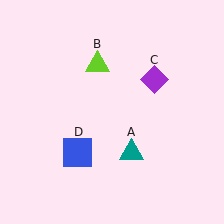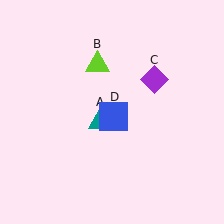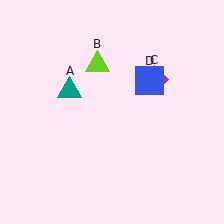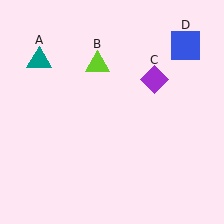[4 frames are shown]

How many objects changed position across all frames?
2 objects changed position: teal triangle (object A), blue square (object D).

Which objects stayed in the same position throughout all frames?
Lime triangle (object B) and purple diamond (object C) remained stationary.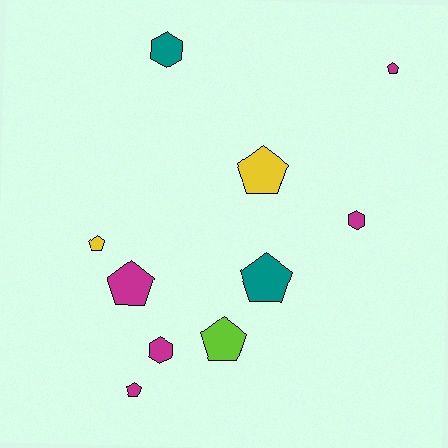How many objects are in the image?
There are 10 objects.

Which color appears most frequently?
Magenta, with 5 objects.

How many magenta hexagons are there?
There are 2 magenta hexagons.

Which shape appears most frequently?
Pentagon, with 7 objects.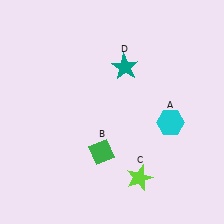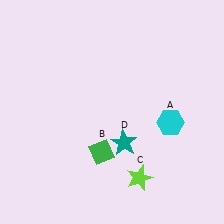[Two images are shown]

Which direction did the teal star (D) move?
The teal star (D) moved down.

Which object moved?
The teal star (D) moved down.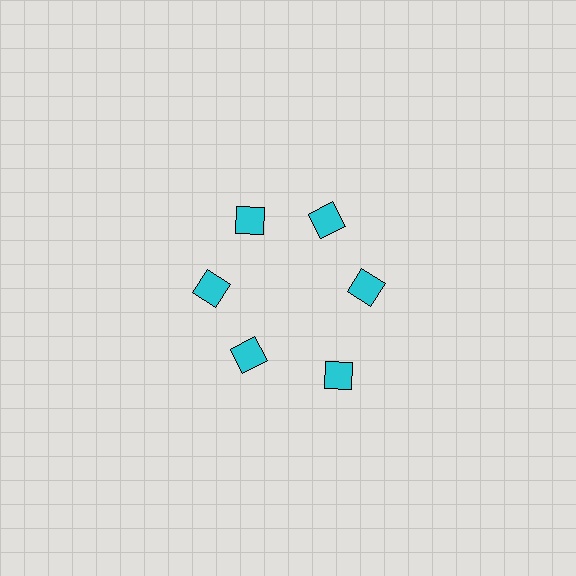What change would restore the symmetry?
The symmetry would be restored by moving it inward, back onto the ring so that all 6 diamonds sit at equal angles and equal distance from the center.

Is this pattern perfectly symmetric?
No. The 6 cyan diamonds are arranged in a ring, but one element near the 5 o'clock position is pushed outward from the center, breaking the 6-fold rotational symmetry.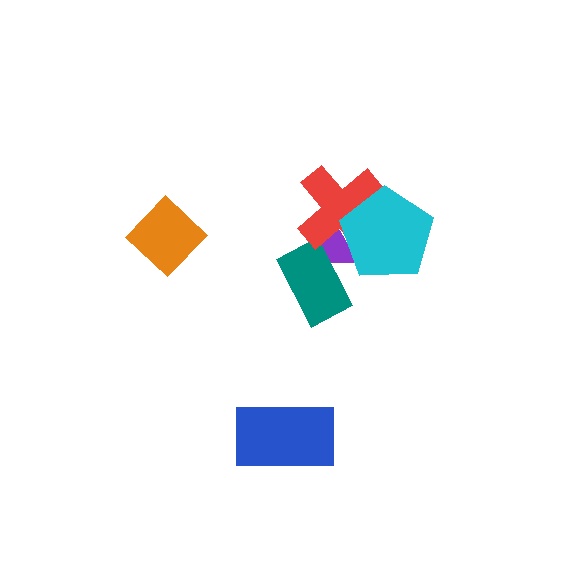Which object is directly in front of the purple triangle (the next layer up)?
The teal rectangle is directly in front of the purple triangle.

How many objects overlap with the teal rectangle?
1 object overlaps with the teal rectangle.